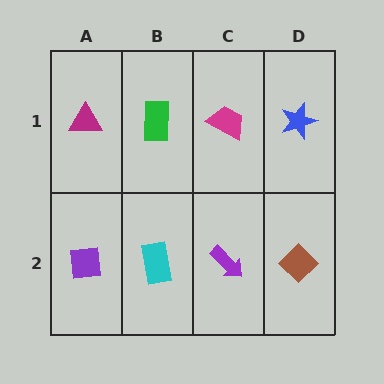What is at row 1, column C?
A magenta trapezoid.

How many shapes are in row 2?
4 shapes.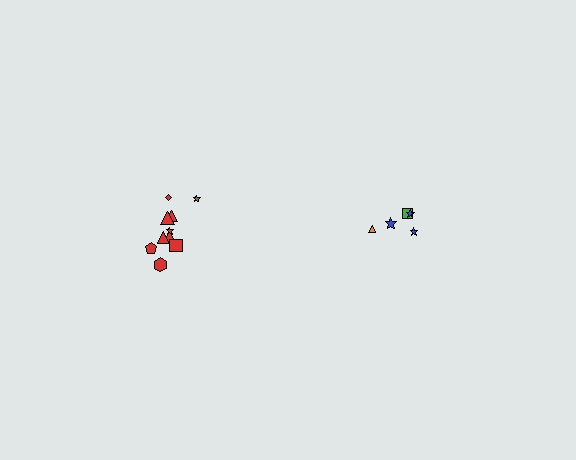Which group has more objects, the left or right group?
The left group.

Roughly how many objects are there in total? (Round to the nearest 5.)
Roughly 15 objects in total.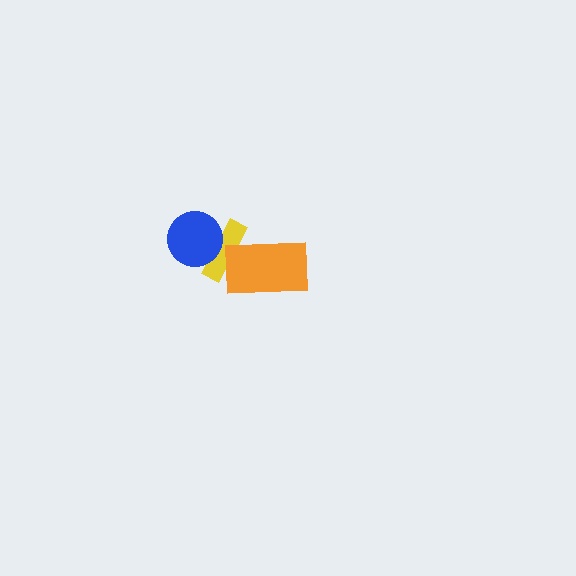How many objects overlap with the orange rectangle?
1 object overlaps with the orange rectangle.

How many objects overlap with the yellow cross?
2 objects overlap with the yellow cross.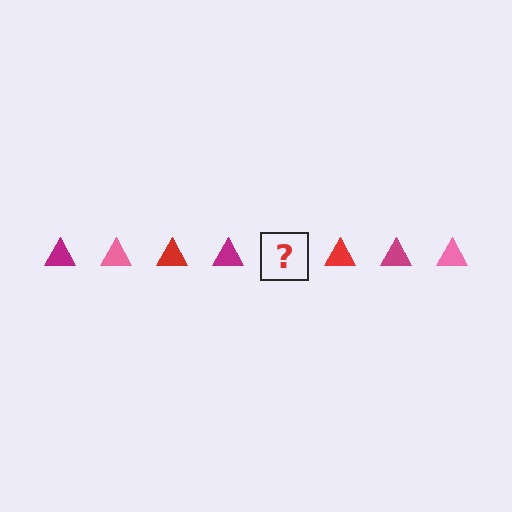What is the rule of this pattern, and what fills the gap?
The rule is that the pattern cycles through magenta, pink, red triangles. The gap should be filled with a pink triangle.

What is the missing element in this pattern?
The missing element is a pink triangle.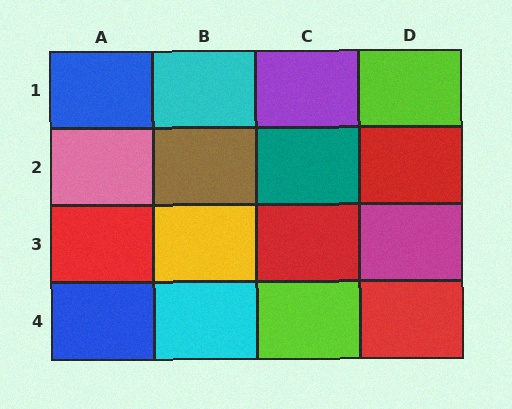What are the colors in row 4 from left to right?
Blue, cyan, lime, red.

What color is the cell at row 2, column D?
Red.